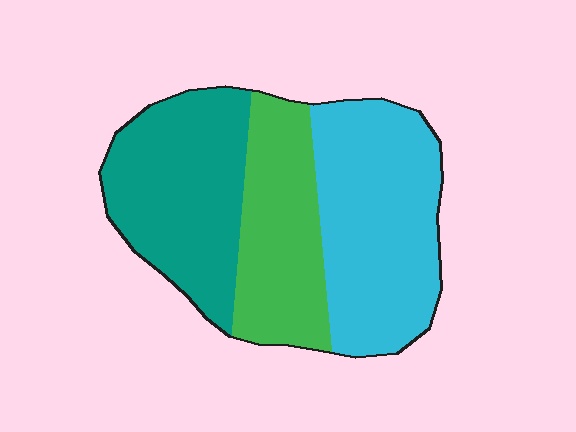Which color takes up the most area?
Cyan, at roughly 40%.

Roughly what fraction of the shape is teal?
Teal covers roughly 35% of the shape.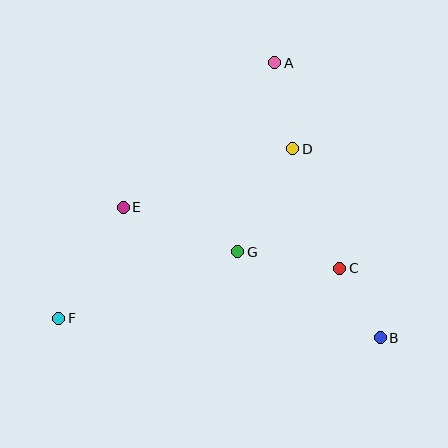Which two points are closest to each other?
Points B and C are closest to each other.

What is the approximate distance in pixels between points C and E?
The distance between C and E is approximately 225 pixels.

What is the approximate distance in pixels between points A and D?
The distance between A and D is approximately 88 pixels.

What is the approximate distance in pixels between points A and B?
The distance between A and B is approximately 294 pixels.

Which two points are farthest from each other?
Points A and F are farthest from each other.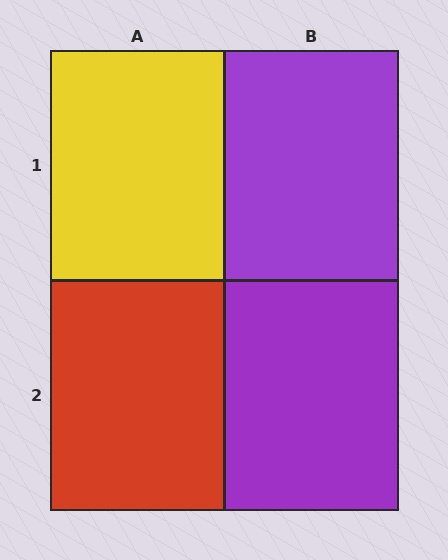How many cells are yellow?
1 cell is yellow.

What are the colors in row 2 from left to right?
Red, purple.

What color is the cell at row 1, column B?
Purple.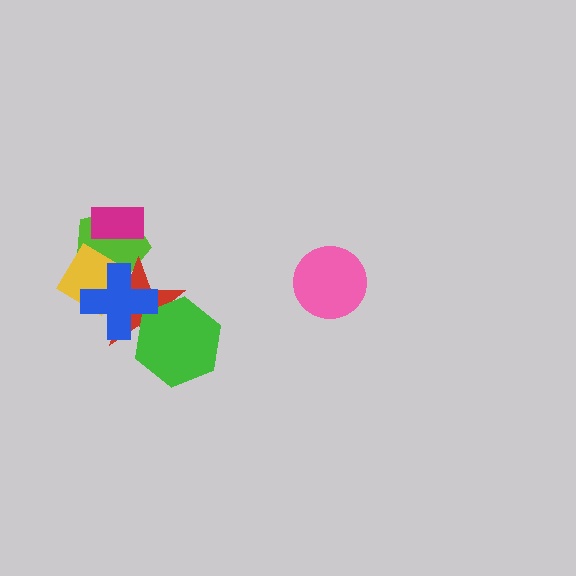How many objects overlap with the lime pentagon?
4 objects overlap with the lime pentagon.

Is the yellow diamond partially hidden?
Yes, it is partially covered by another shape.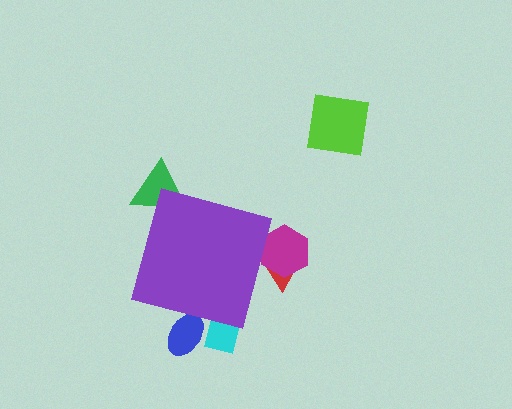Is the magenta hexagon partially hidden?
Yes, the magenta hexagon is partially hidden behind the purple square.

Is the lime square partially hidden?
No, the lime square is fully visible.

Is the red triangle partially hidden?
Yes, the red triangle is partially hidden behind the purple square.